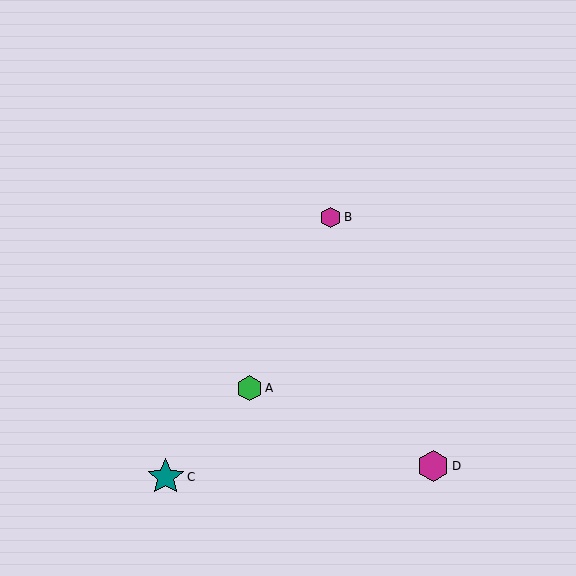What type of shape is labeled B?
Shape B is a magenta hexagon.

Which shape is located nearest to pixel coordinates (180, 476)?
The teal star (labeled C) at (166, 477) is nearest to that location.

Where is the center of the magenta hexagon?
The center of the magenta hexagon is at (331, 217).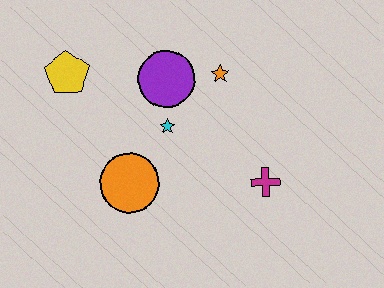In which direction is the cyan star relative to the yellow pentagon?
The cyan star is to the right of the yellow pentagon.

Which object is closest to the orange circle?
The cyan star is closest to the orange circle.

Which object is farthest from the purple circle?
The magenta cross is farthest from the purple circle.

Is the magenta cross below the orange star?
Yes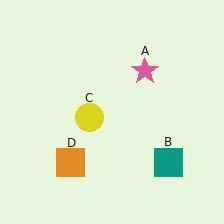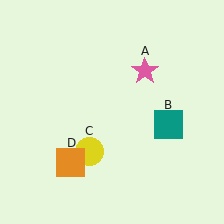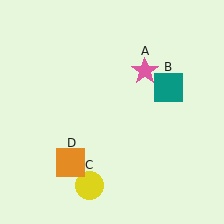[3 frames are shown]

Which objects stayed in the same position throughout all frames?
Pink star (object A) and orange square (object D) remained stationary.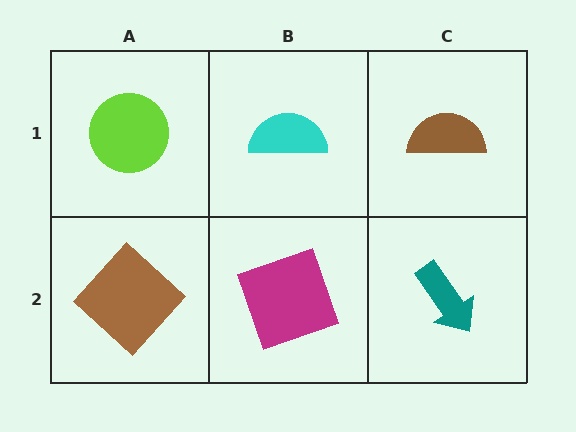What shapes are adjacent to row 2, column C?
A brown semicircle (row 1, column C), a magenta square (row 2, column B).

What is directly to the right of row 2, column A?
A magenta square.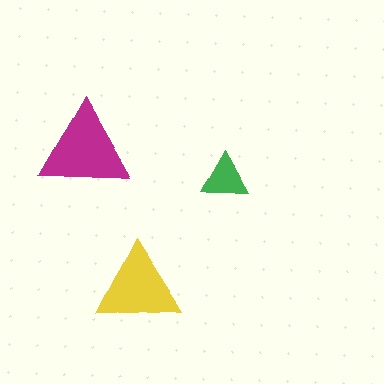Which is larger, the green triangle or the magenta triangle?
The magenta one.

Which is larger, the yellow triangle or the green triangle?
The yellow one.